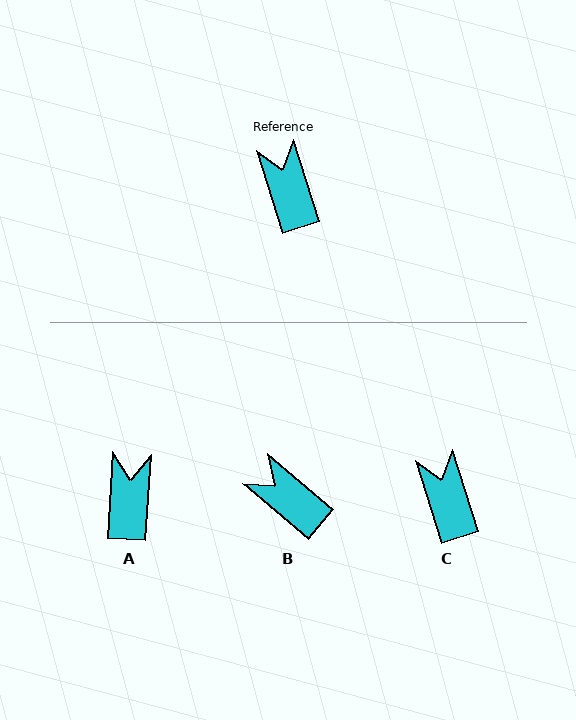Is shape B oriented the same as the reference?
No, it is off by about 32 degrees.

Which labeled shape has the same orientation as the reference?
C.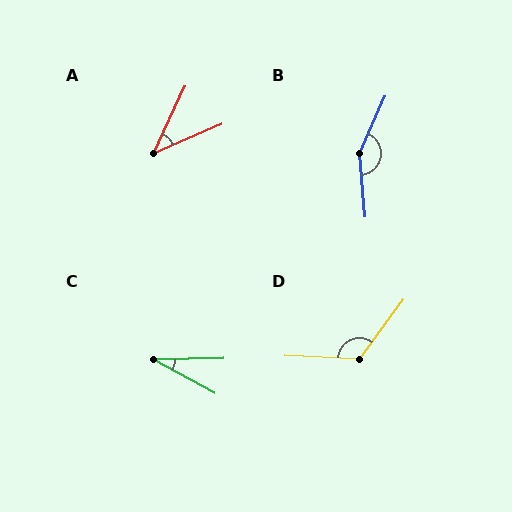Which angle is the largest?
B, at approximately 151 degrees.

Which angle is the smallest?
C, at approximately 29 degrees.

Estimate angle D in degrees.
Approximately 124 degrees.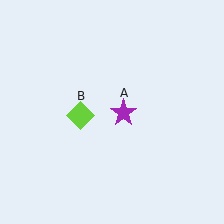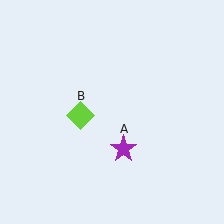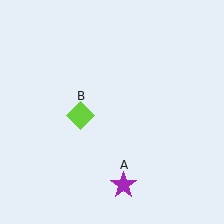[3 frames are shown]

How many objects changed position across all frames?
1 object changed position: purple star (object A).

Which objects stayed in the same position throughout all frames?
Lime diamond (object B) remained stationary.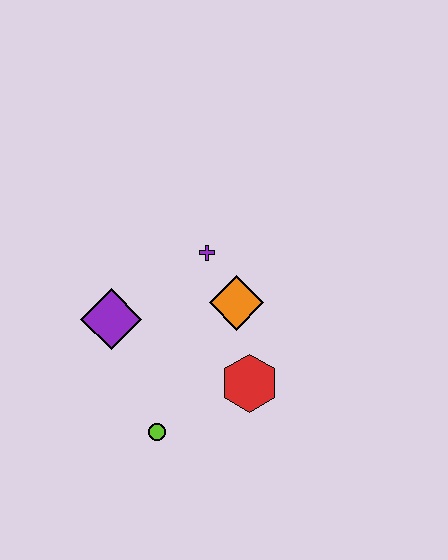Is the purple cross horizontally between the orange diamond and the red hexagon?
No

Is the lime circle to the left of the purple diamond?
No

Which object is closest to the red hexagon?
The orange diamond is closest to the red hexagon.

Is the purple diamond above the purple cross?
No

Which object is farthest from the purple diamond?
The red hexagon is farthest from the purple diamond.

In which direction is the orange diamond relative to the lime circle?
The orange diamond is above the lime circle.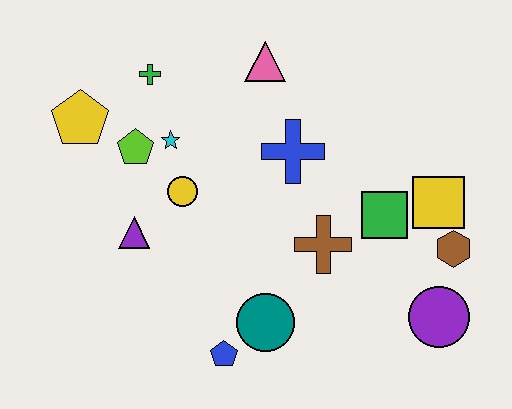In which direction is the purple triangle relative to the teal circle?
The purple triangle is to the left of the teal circle.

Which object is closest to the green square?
The yellow square is closest to the green square.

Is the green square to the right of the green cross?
Yes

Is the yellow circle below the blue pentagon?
No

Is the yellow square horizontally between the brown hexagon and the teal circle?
Yes